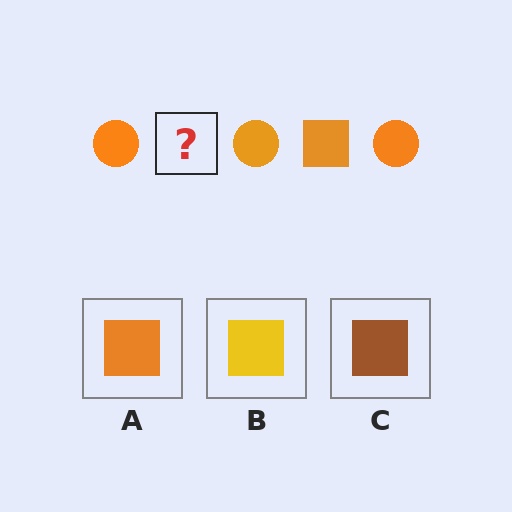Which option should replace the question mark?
Option A.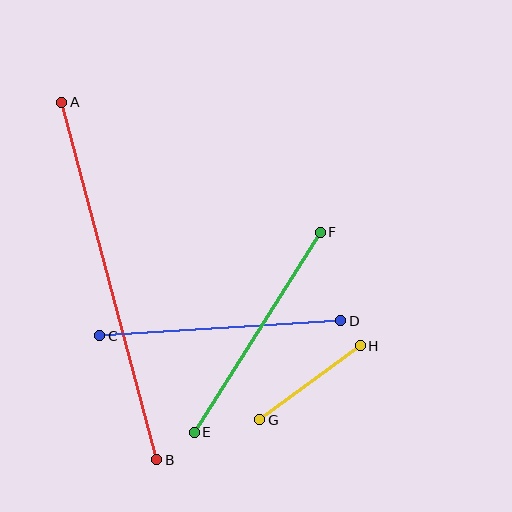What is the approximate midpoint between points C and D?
The midpoint is at approximately (220, 328) pixels.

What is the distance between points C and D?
The distance is approximately 241 pixels.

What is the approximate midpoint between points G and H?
The midpoint is at approximately (310, 383) pixels.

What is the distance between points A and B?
The distance is approximately 370 pixels.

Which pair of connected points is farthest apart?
Points A and B are farthest apart.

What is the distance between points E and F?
The distance is approximately 236 pixels.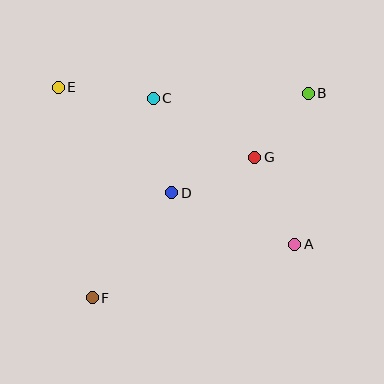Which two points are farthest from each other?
Points B and F are farthest from each other.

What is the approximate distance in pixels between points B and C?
The distance between B and C is approximately 155 pixels.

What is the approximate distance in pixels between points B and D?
The distance between B and D is approximately 169 pixels.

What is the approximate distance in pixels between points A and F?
The distance between A and F is approximately 210 pixels.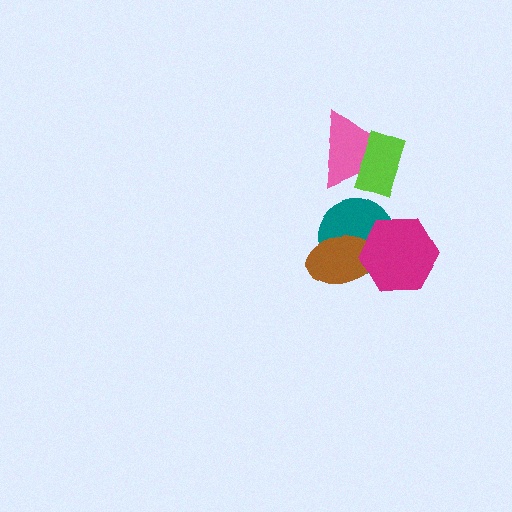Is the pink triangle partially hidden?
Yes, it is partially covered by another shape.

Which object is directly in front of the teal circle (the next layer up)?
The brown ellipse is directly in front of the teal circle.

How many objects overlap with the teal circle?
2 objects overlap with the teal circle.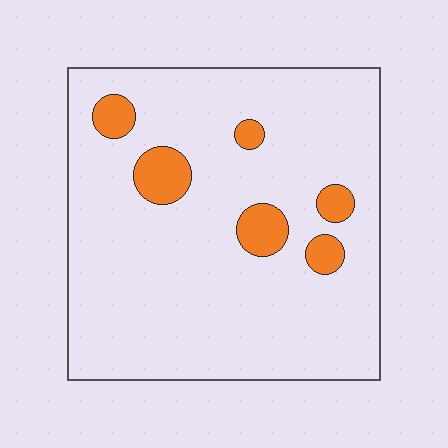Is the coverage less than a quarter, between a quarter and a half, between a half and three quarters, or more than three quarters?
Less than a quarter.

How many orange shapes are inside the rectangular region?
6.